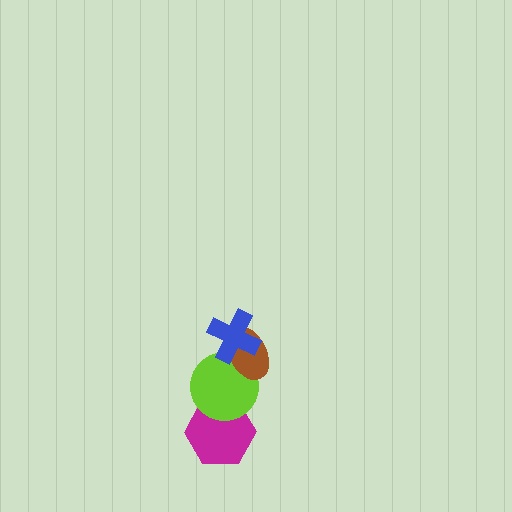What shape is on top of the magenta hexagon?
The lime circle is on top of the magenta hexagon.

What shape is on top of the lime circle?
The brown ellipse is on top of the lime circle.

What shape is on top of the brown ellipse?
The blue cross is on top of the brown ellipse.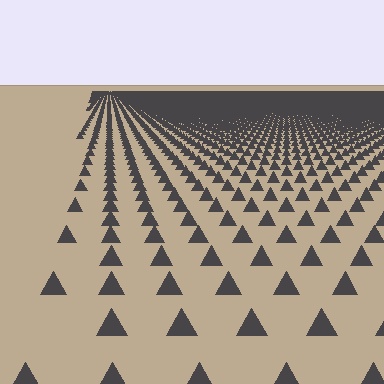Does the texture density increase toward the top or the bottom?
Density increases toward the top.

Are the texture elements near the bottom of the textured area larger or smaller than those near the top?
Larger. Near the bottom, elements are closer to the viewer and appear at a bigger on-screen size.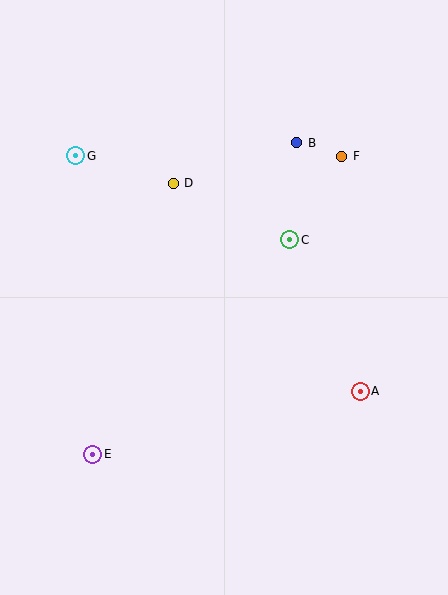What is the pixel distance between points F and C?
The distance between F and C is 98 pixels.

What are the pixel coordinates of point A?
Point A is at (360, 391).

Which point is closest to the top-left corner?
Point G is closest to the top-left corner.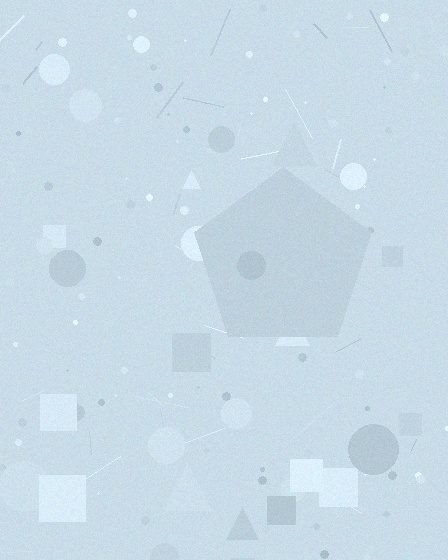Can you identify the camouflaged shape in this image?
The camouflaged shape is a pentagon.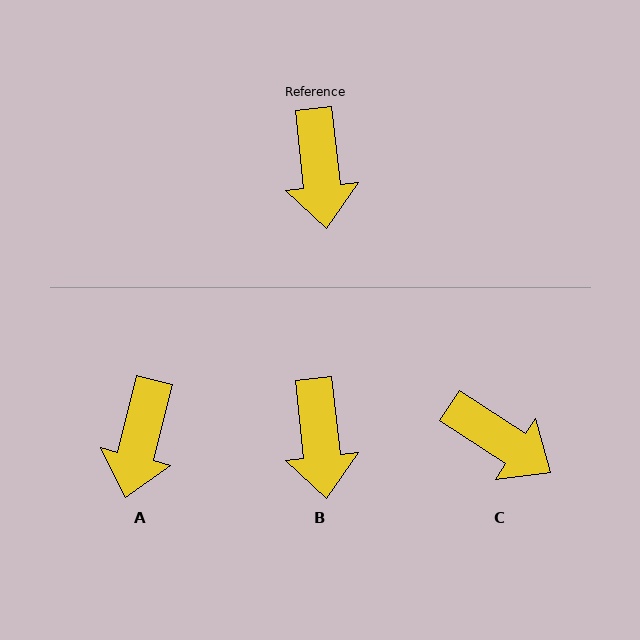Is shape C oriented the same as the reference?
No, it is off by about 50 degrees.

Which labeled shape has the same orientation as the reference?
B.